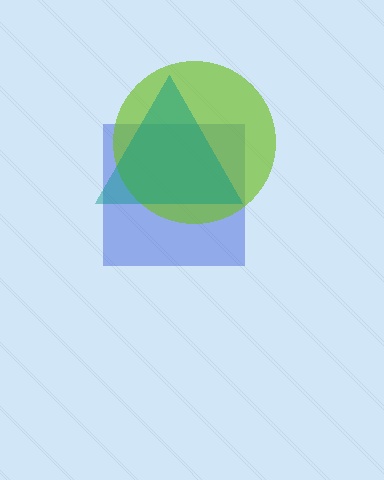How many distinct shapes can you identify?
There are 3 distinct shapes: a blue square, a lime circle, a teal triangle.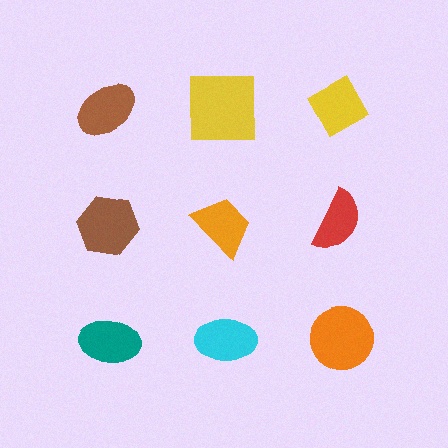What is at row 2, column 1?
A brown hexagon.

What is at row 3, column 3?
An orange circle.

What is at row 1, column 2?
A yellow square.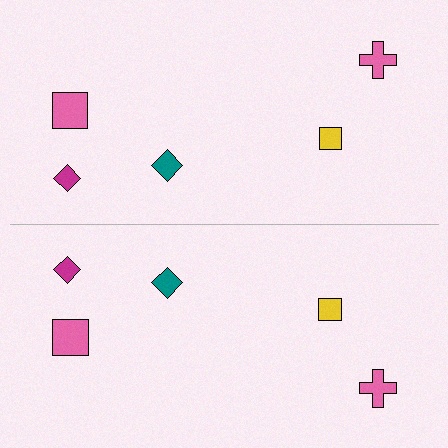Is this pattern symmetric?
Yes, this pattern has bilateral (reflection) symmetry.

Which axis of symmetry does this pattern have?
The pattern has a horizontal axis of symmetry running through the center of the image.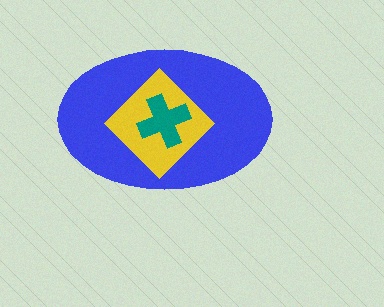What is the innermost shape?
The teal cross.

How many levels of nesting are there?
3.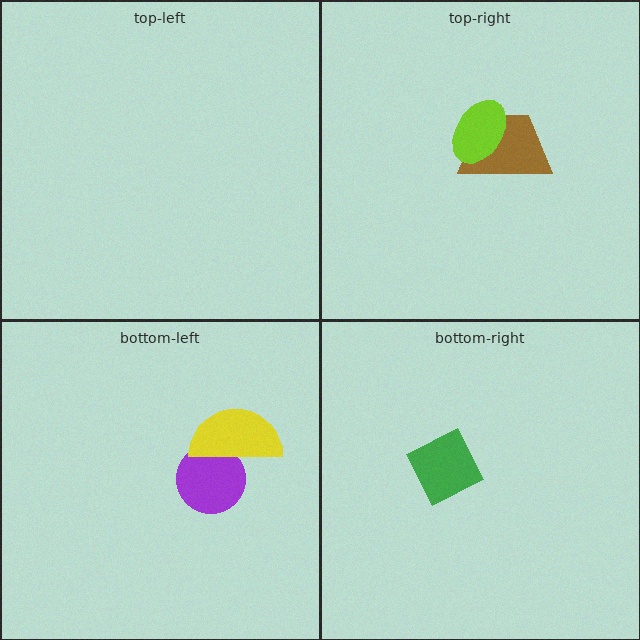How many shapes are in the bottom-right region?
1.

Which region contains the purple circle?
The bottom-left region.